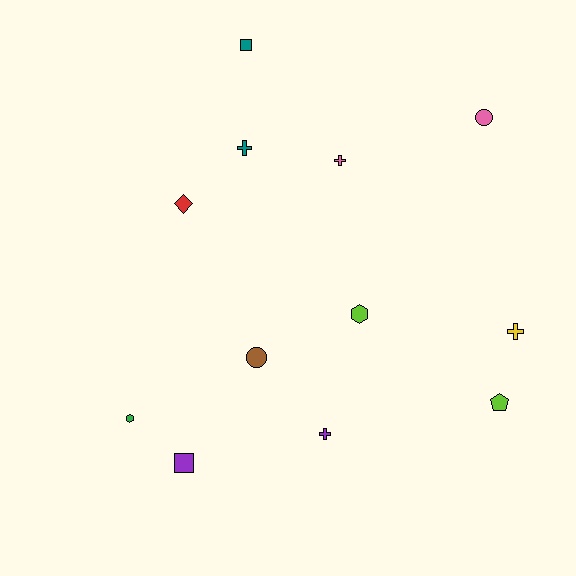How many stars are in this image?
There are no stars.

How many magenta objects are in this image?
There are no magenta objects.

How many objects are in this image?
There are 12 objects.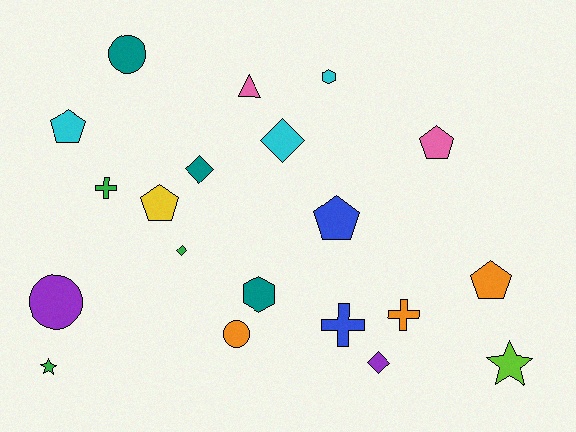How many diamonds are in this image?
There are 4 diamonds.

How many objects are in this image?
There are 20 objects.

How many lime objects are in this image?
There is 1 lime object.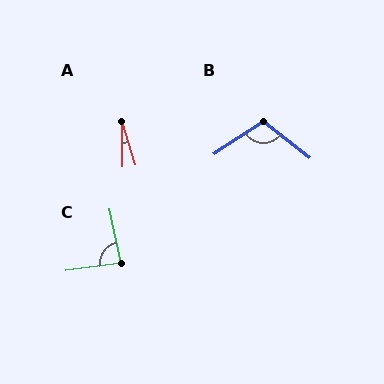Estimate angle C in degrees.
Approximately 86 degrees.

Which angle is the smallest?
A, at approximately 17 degrees.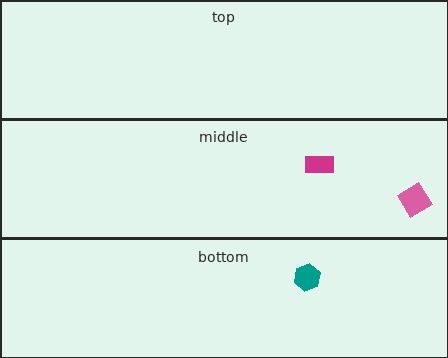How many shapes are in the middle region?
2.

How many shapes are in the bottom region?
1.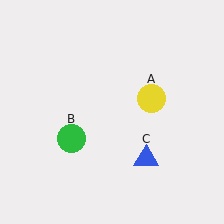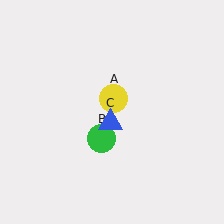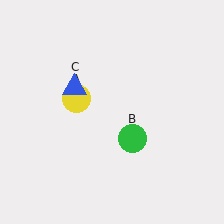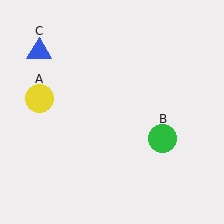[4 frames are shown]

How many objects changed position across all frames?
3 objects changed position: yellow circle (object A), green circle (object B), blue triangle (object C).